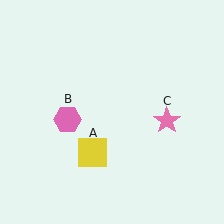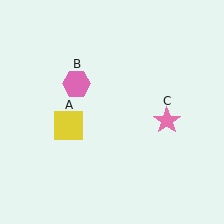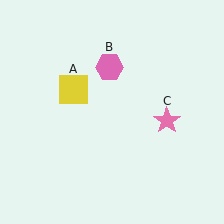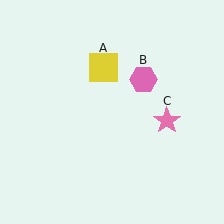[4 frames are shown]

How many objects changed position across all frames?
2 objects changed position: yellow square (object A), pink hexagon (object B).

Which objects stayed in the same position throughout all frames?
Pink star (object C) remained stationary.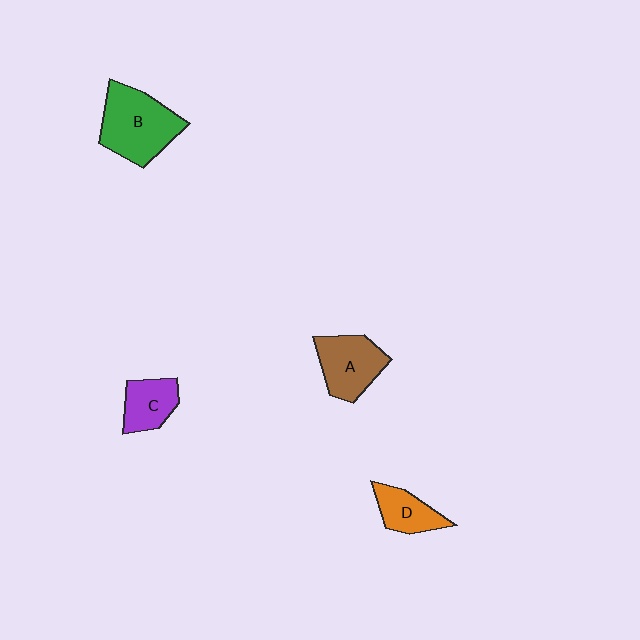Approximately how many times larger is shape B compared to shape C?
Approximately 1.8 times.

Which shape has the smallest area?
Shape D (orange).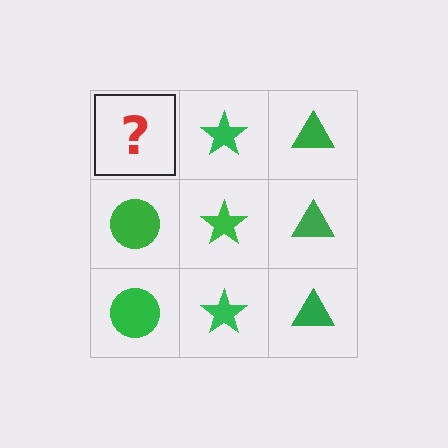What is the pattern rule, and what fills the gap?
The rule is that each column has a consistent shape. The gap should be filled with a green circle.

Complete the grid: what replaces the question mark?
The question mark should be replaced with a green circle.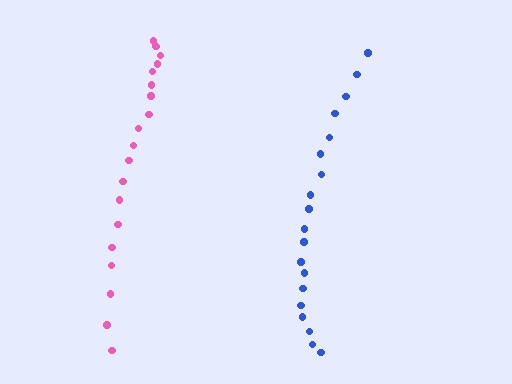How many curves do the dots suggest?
There are 2 distinct paths.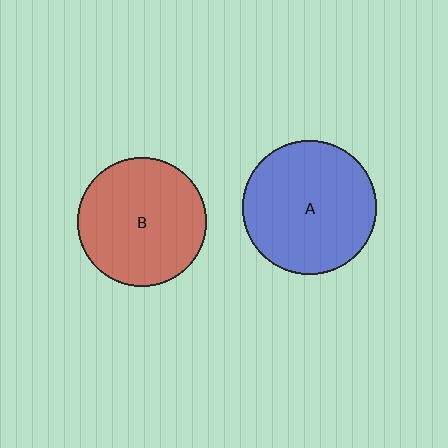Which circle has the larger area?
Circle A (blue).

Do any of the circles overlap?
No, none of the circles overlap.